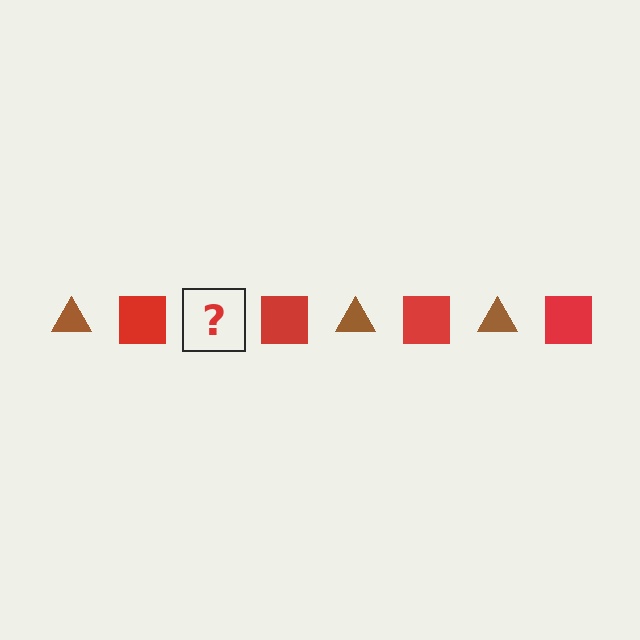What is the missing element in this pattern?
The missing element is a brown triangle.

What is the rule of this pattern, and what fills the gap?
The rule is that the pattern alternates between brown triangle and red square. The gap should be filled with a brown triangle.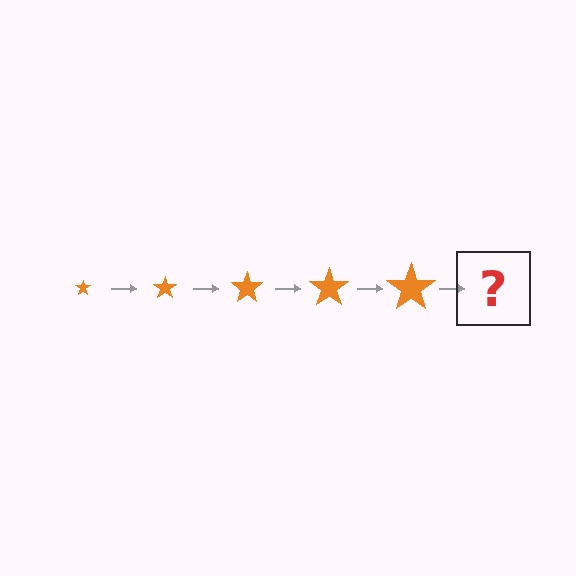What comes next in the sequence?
The next element should be an orange star, larger than the previous one.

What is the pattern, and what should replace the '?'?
The pattern is that the star gets progressively larger each step. The '?' should be an orange star, larger than the previous one.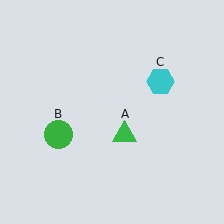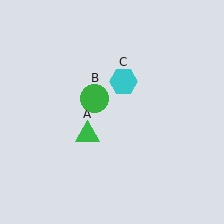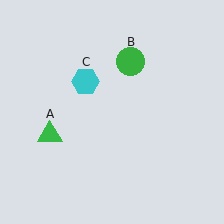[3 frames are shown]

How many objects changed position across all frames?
3 objects changed position: green triangle (object A), green circle (object B), cyan hexagon (object C).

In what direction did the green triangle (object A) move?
The green triangle (object A) moved left.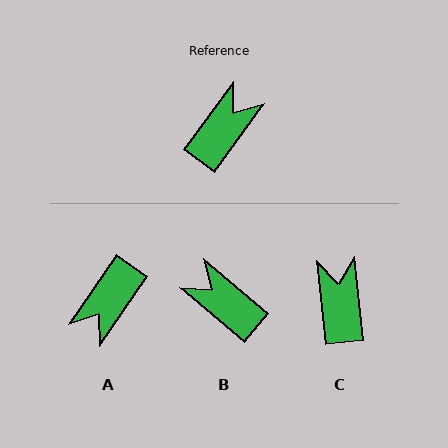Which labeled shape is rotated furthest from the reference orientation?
A, about 179 degrees away.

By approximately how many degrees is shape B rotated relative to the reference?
Approximately 86 degrees counter-clockwise.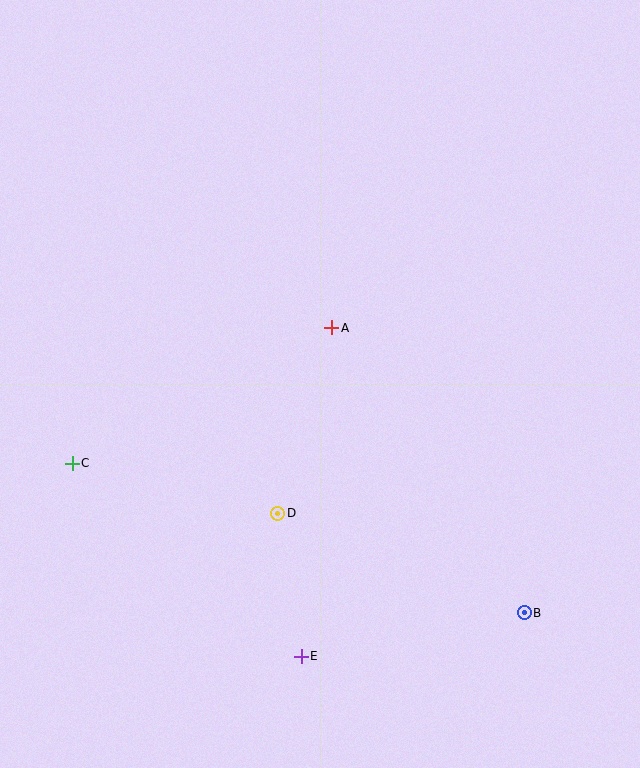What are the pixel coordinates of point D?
Point D is at (278, 513).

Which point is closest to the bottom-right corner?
Point B is closest to the bottom-right corner.